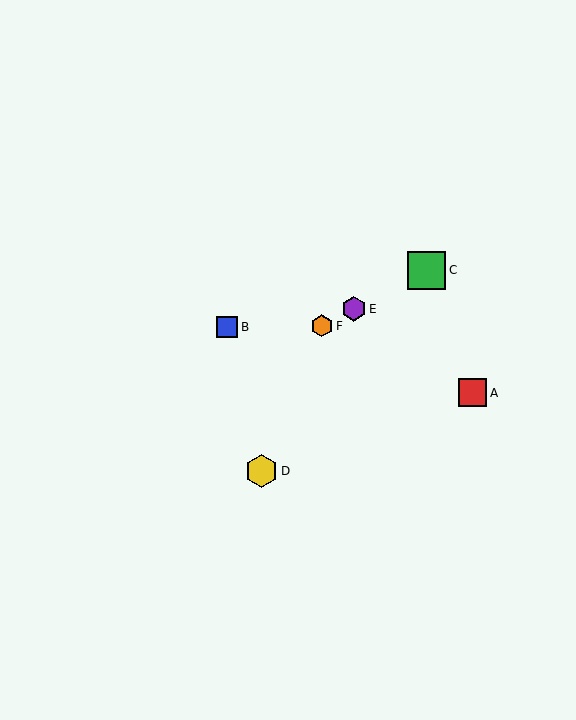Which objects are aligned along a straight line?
Objects C, E, F are aligned along a straight line.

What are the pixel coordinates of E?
Object E is at (354, 309).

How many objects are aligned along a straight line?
3 objects (C, E, F) are aligned along a straight line.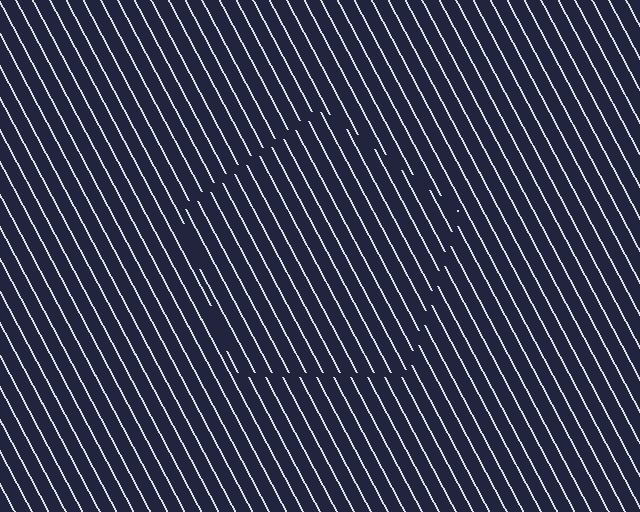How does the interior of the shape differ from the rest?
The interior of the shape contains the same grating, shifted by half a period — the contour is defined by the phase discontinuity where line-ends from the inner and outer gratings abut.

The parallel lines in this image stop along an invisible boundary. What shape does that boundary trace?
An illusory pentagon. The interior of the shape contains the same grating, shifted by half a period — the contour is defined by the phase discontinuity where line-ends from the inner and outer gratings abut.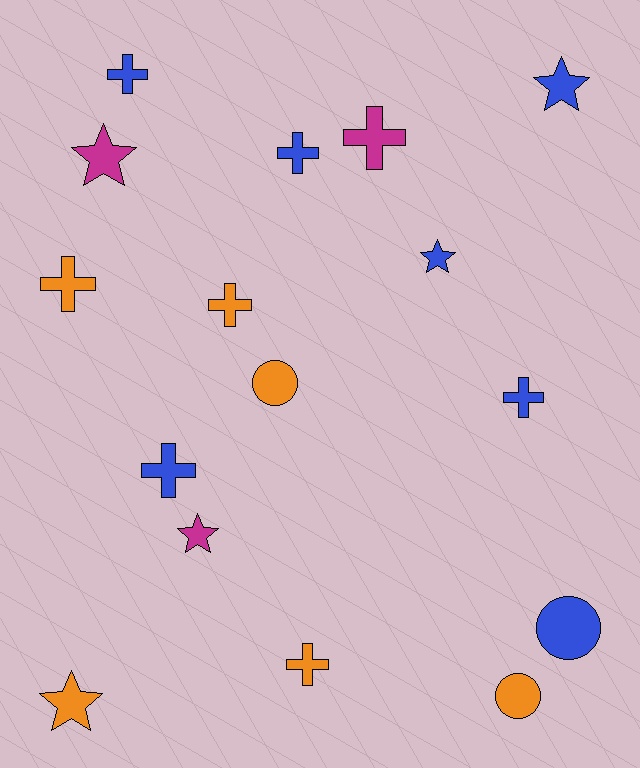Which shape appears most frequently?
Cross, with 8 objects.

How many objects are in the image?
There are 16 objects.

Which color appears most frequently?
Blue, with 7 objects.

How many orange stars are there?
There is 1 orange star.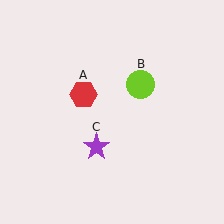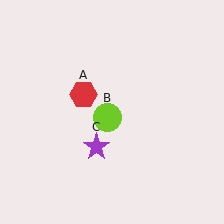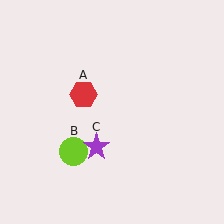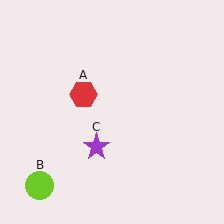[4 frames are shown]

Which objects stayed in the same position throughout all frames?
Red hexagon (object A) and purple star (object C) remained stationary.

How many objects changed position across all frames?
1 object changed position: lime circle (object B).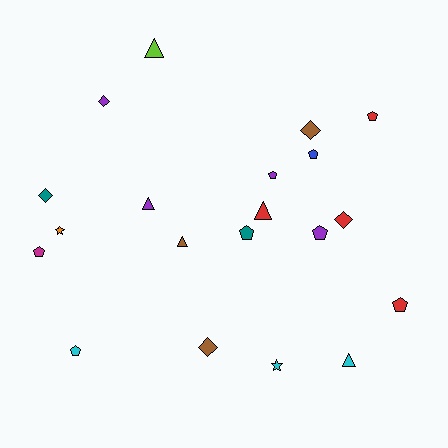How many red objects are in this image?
There are 4 red objects.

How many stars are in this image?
There are 2 stars.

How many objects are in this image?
There are 20 objects.